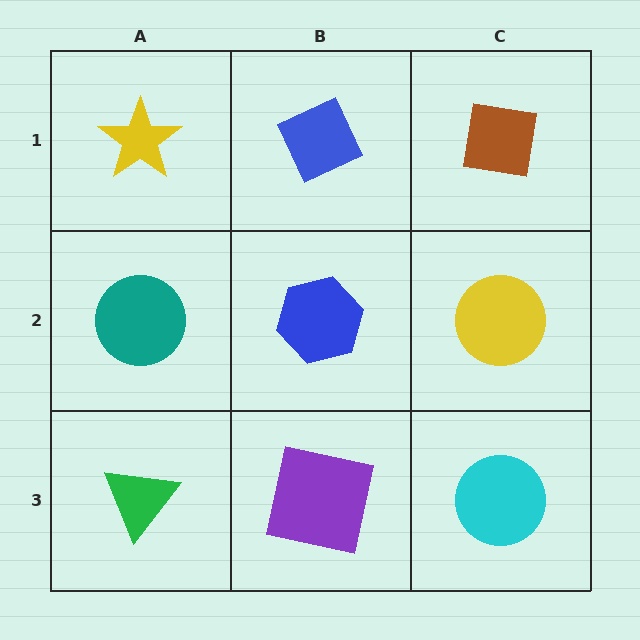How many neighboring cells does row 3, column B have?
3.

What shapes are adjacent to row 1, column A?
A teal circle (row 2, column A), a blue diamond (row 1, column B).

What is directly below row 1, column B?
A blue hexagon.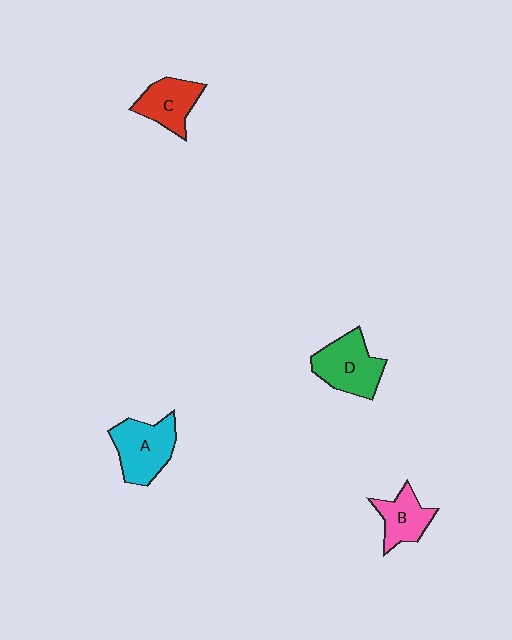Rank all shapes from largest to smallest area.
From largest to smallest: A (cyan), D (green), C (red), B (pink).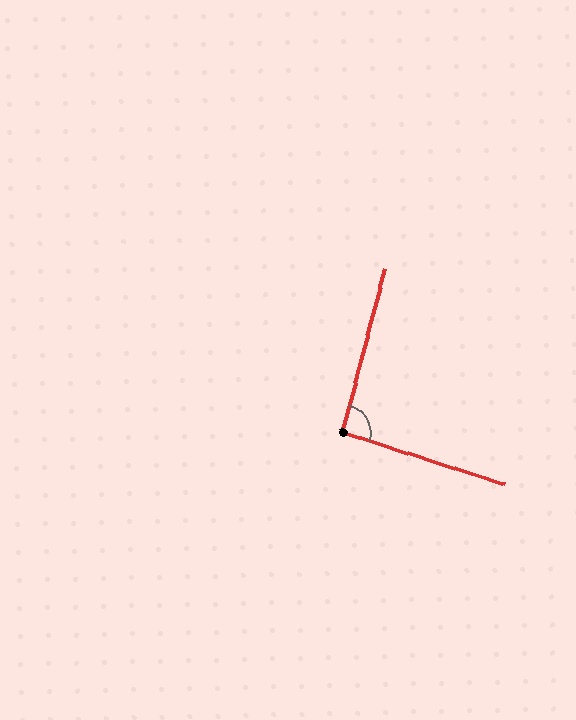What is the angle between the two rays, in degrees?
Approximately 94 degrees.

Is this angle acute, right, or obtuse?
It is approximately a right angle.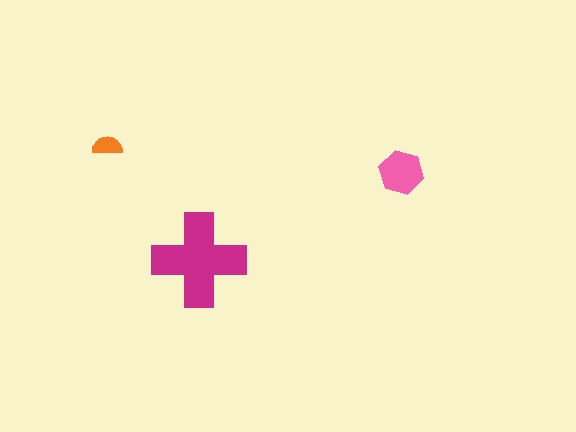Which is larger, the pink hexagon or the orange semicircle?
The pink hexagon.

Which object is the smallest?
The orange semicircle.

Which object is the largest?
The magenta cross.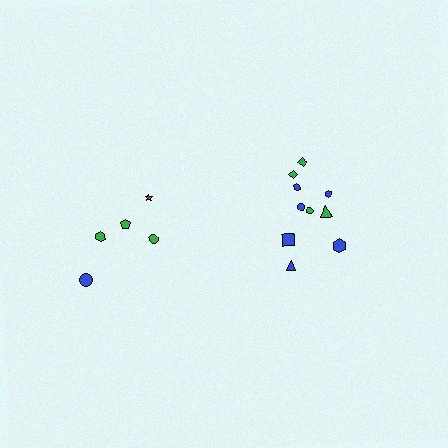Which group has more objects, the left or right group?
The right group.